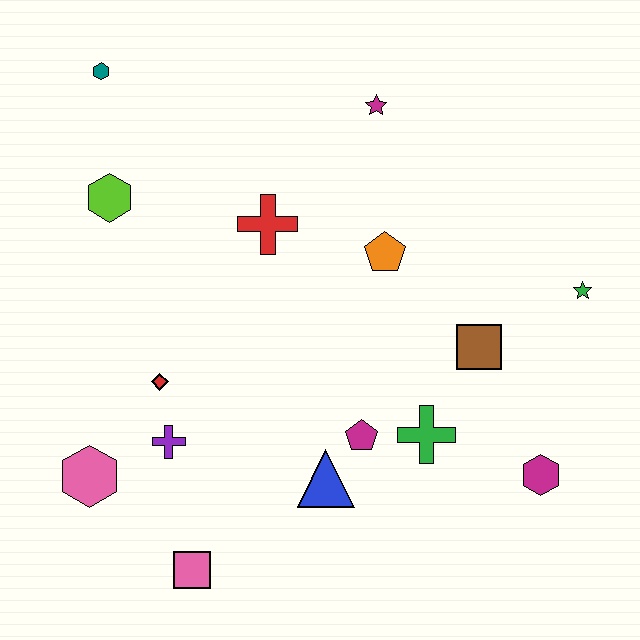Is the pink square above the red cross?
No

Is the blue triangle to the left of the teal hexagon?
No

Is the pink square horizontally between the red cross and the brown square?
No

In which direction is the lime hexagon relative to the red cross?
The lime hexagon is to the left of the red cross.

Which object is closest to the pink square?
The purple cross is closest to the pink square.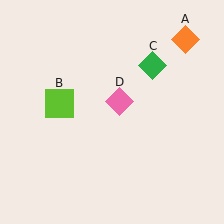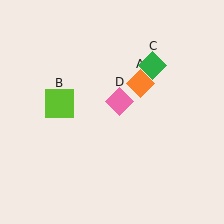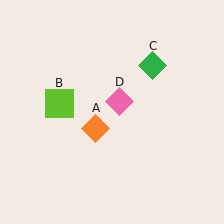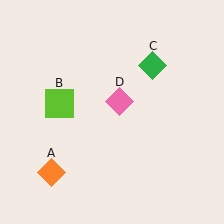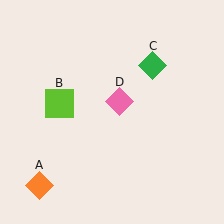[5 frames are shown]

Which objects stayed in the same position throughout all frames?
Lime square (object B) and green diamond (object C) and pink diamond (object D) remained stationary.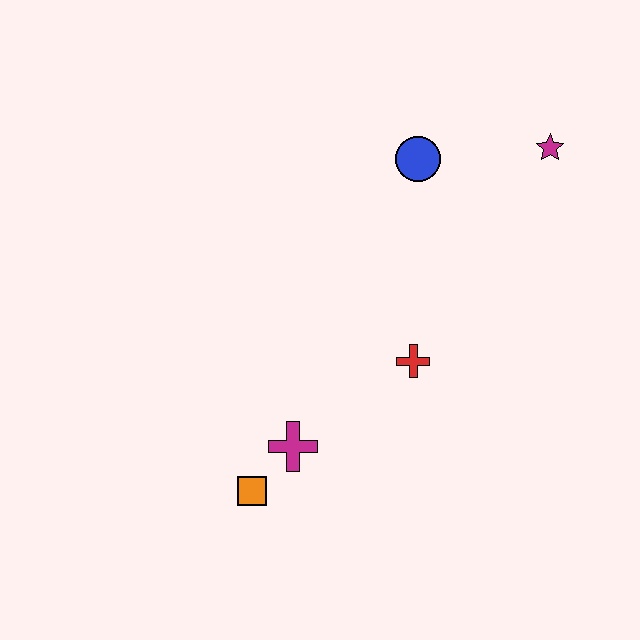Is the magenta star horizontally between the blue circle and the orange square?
No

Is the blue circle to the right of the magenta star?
No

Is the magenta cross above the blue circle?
No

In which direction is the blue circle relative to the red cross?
The blue circle is above the red cross.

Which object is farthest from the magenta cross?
The magenta star is farthest from the magenta cross.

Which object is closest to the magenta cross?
The orange square is closest to the magenta cross.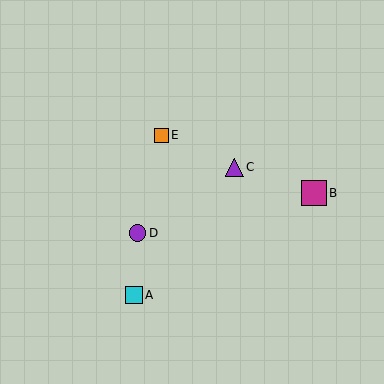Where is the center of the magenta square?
The center of the magenta square is at (314, 193).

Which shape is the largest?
The magenta square (labeled B) is the largest.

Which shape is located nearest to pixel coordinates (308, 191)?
The magenta square (labeled B) at (314, 193) is nearest to that location.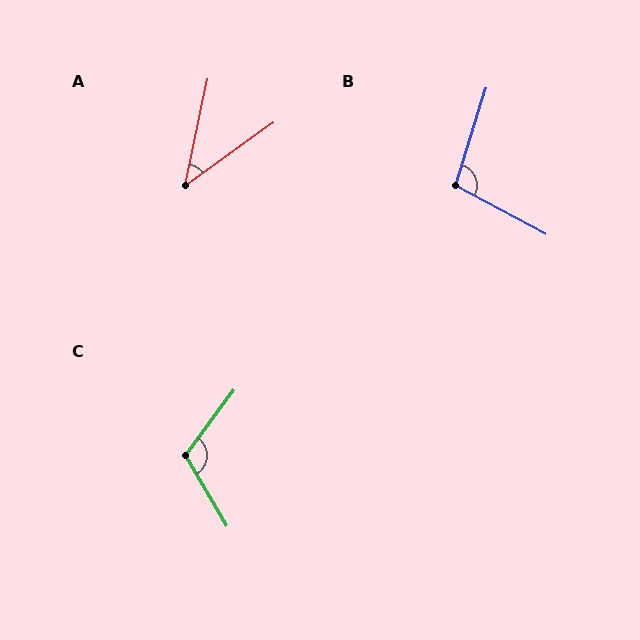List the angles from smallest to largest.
A (42°), B (100°), C (113°).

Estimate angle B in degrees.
Approximately 100 degrees.